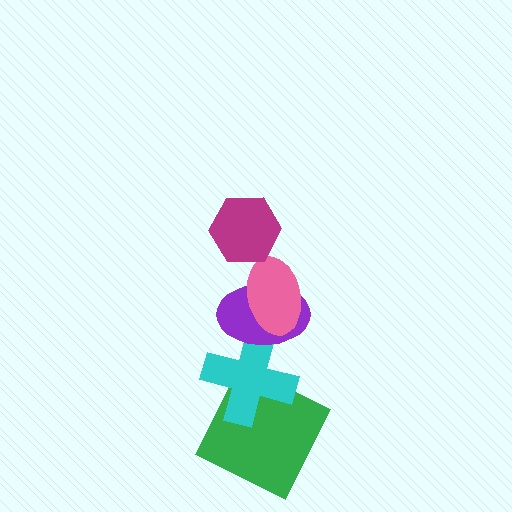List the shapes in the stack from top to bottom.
From top to bottom: the magenta hexagon, the pink ellipse, the purple ellipse, the cyan cross, the green square.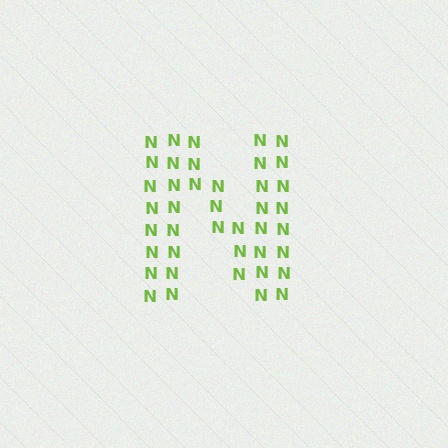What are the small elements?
The small elements are letter N's.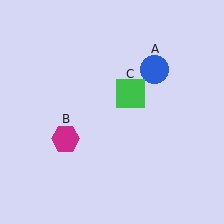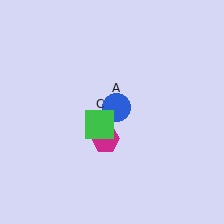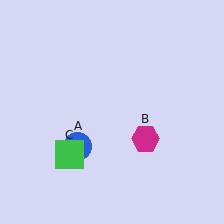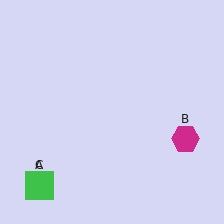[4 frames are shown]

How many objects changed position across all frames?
3 objects changed position: blue circle (object A), magenta hexagon (object B), green square (object C).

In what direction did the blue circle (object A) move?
The blue circle (object A) moved down and to the left.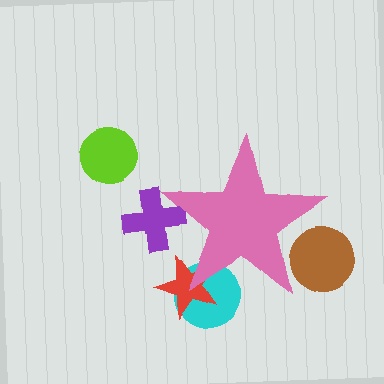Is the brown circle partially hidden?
Yes, the brown circle is partially hidden behind the pink star.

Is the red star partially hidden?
Yes, the red star is partially hidden behind the pink star.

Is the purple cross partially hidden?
Yes, the purple cross is partially hidden behind the pink star.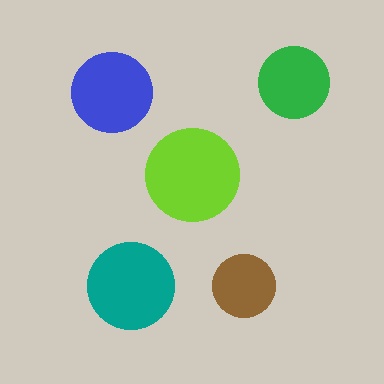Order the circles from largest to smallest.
the lime one, the teal one, the blue one, the green one, the brown one.